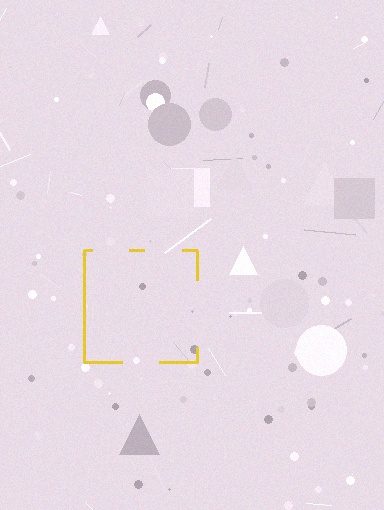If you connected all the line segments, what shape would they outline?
They would outline a square.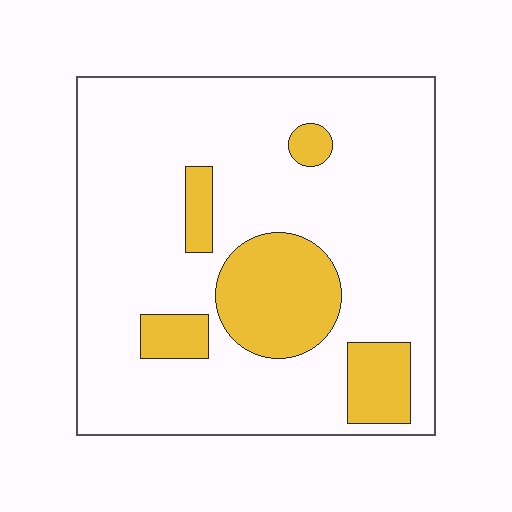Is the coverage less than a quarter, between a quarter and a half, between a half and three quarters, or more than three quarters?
Less than a quarter.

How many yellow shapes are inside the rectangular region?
5.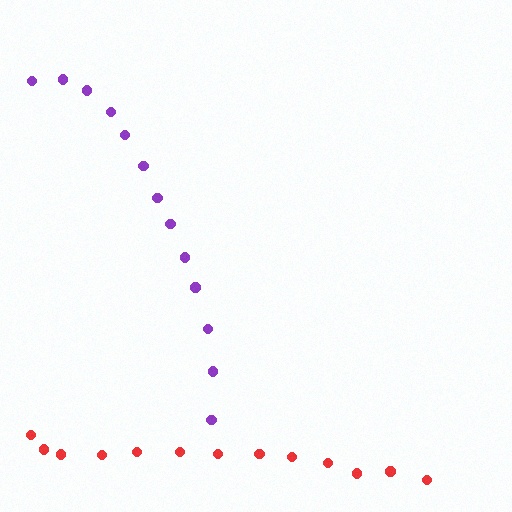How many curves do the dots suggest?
There are 2 distinct paths.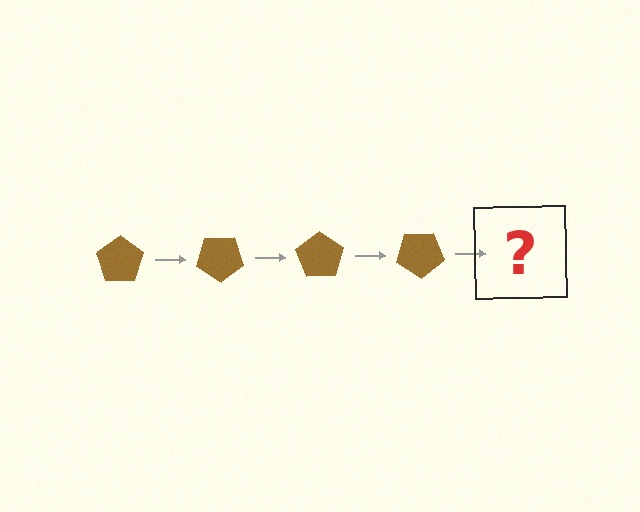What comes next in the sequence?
The next element should be a brown pentagon rotated 140 degrees.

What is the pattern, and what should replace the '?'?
The pattern is that the pentagon rotates 35 degrees each step. The '?' should be a brown pentagon rotated 140 degrees.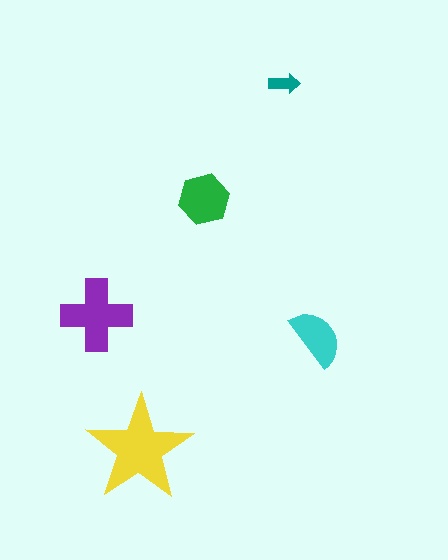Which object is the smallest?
The teal arrow.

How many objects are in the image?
There are 5 objects in the image.